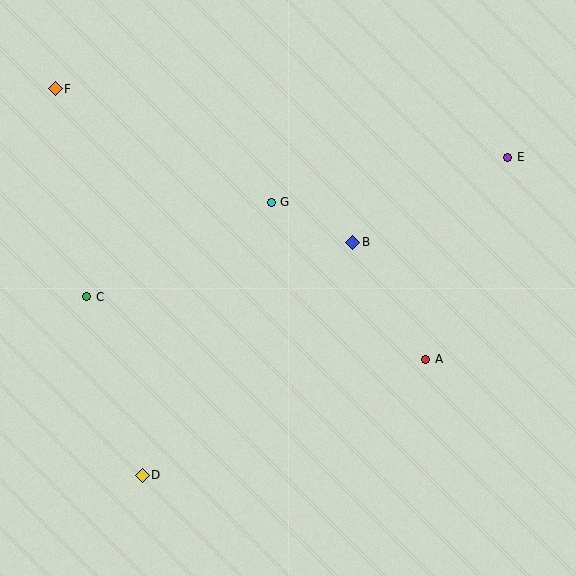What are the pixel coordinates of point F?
Point F is at (55, 89).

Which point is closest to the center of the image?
Point B at (353, 242) is closest to the center.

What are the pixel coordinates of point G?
Point G is at (271, 202).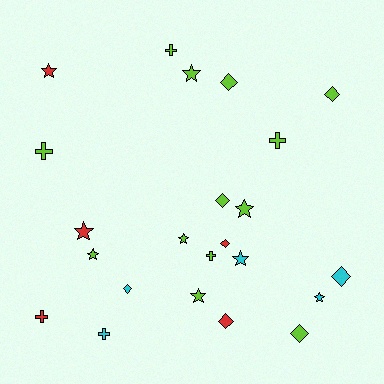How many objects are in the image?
There are 23 objects.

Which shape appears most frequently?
Star, with 9 objects.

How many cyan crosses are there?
There is 1 cyan cross.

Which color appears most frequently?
Lime, with 13 objects.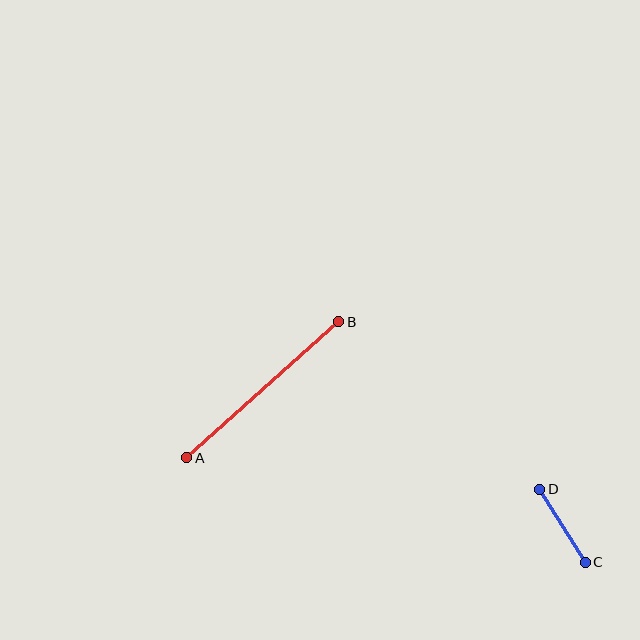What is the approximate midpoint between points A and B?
The midpoint is at approximately (263, 390) pixels.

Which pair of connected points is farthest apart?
Points A and B are farthest apart.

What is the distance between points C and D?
The distance is approximately 86 pixels.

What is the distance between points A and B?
The distance is approximately 203 pixels.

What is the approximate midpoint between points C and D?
The midpoint is at approximately (563, 526) pixels.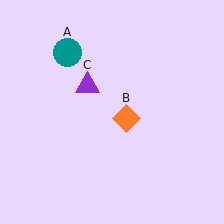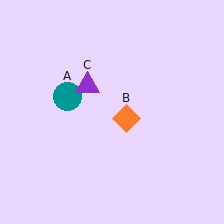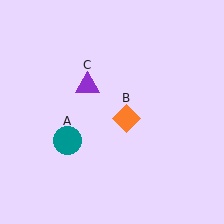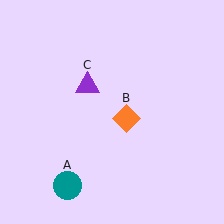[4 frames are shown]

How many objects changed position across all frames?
1 object changed position: teal circle (object A).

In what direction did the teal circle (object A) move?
The teal circle (object A) moved down.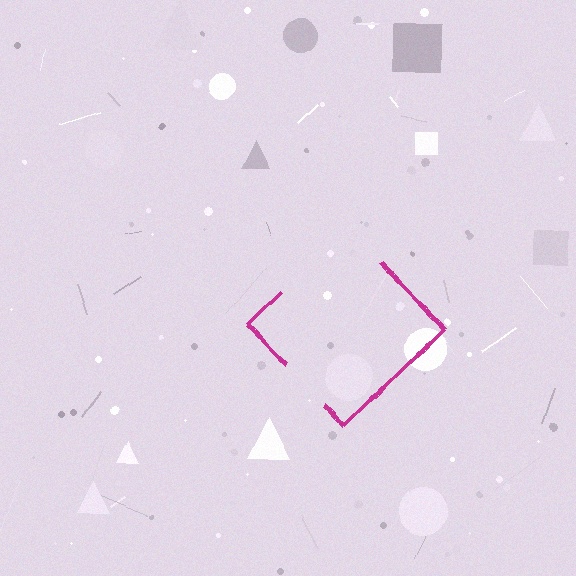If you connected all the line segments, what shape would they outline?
They would outline a diamond.